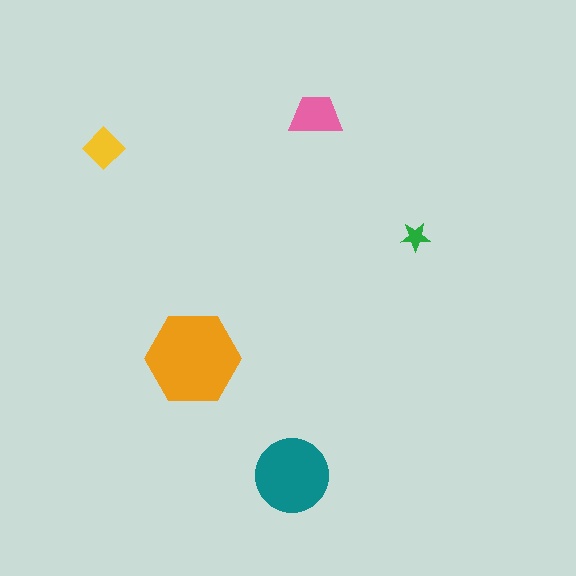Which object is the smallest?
The green star.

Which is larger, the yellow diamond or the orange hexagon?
The orange hexagon.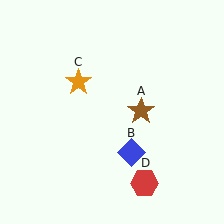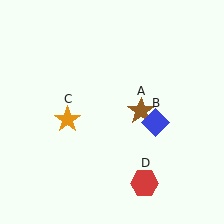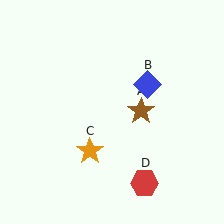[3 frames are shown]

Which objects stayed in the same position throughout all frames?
Brown star (object A) and red hexagon (object D) remained stationary.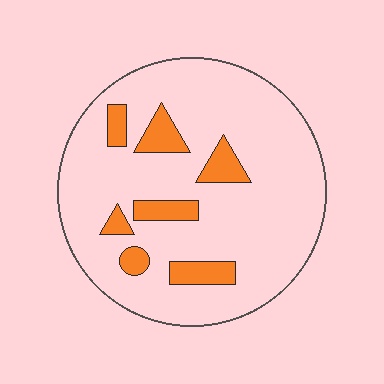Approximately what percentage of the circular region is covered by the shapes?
Approximately 15%.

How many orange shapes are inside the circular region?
7.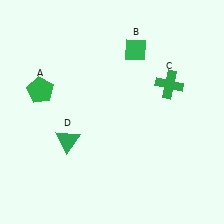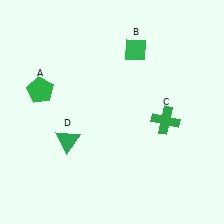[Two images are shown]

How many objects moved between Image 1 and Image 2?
1 object moved between the two images.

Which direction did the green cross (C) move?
The green cross (C) moved down.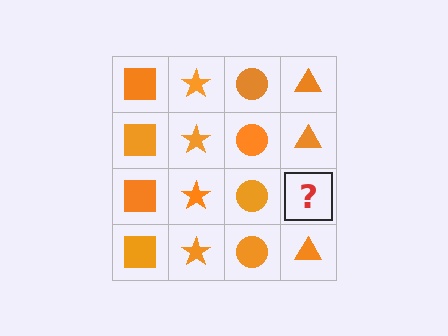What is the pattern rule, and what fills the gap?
The rule is that each column has a consistent shape. The gap should be filled with an orange triangle.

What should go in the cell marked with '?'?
The missing cell should contain an orange triangle.